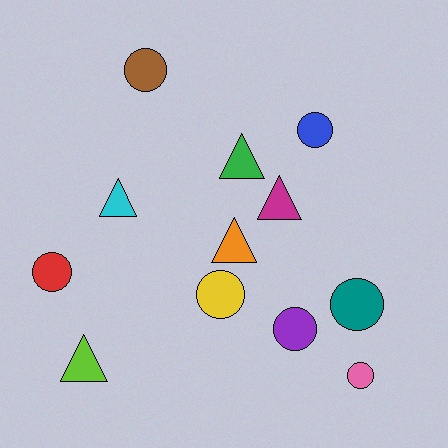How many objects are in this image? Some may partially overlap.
There are 12 objects.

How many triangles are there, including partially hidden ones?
There are 5 triangles.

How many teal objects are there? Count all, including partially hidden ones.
There is 1 teal object.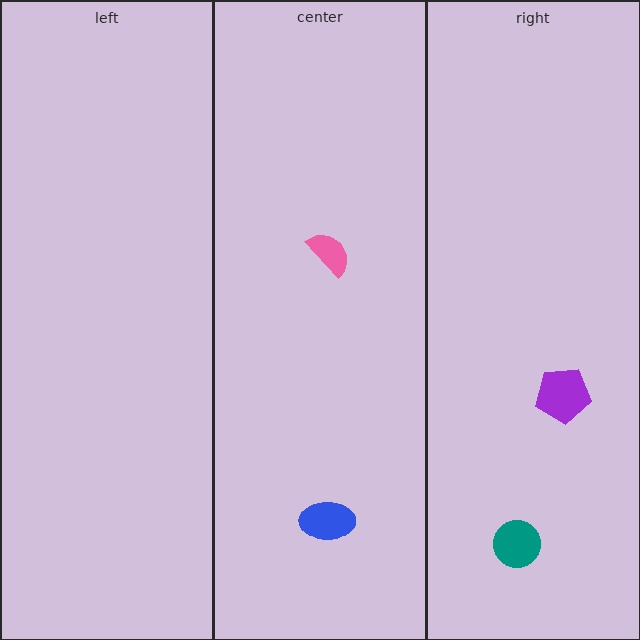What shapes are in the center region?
The blue ellipse, the pink semicircle.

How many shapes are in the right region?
2.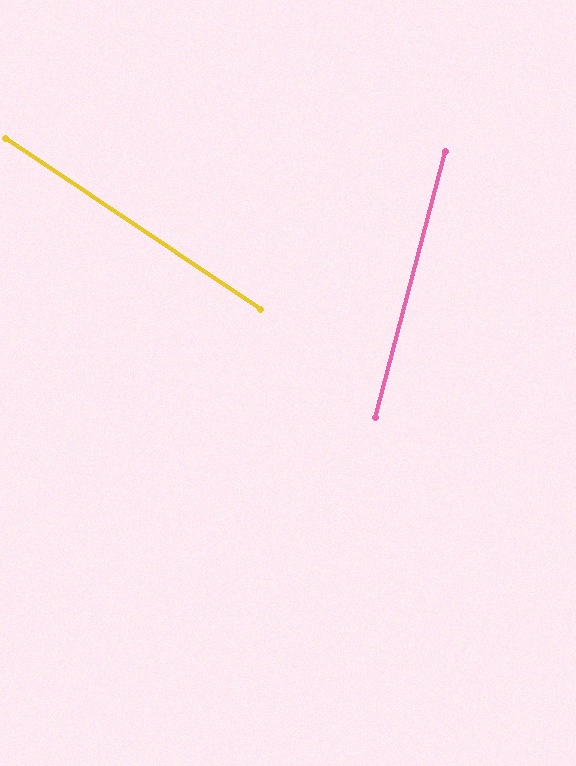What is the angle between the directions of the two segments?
Approximately 71 degrees.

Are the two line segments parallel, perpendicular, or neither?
Neither parallel nor perpendicular — they differ by about 71°.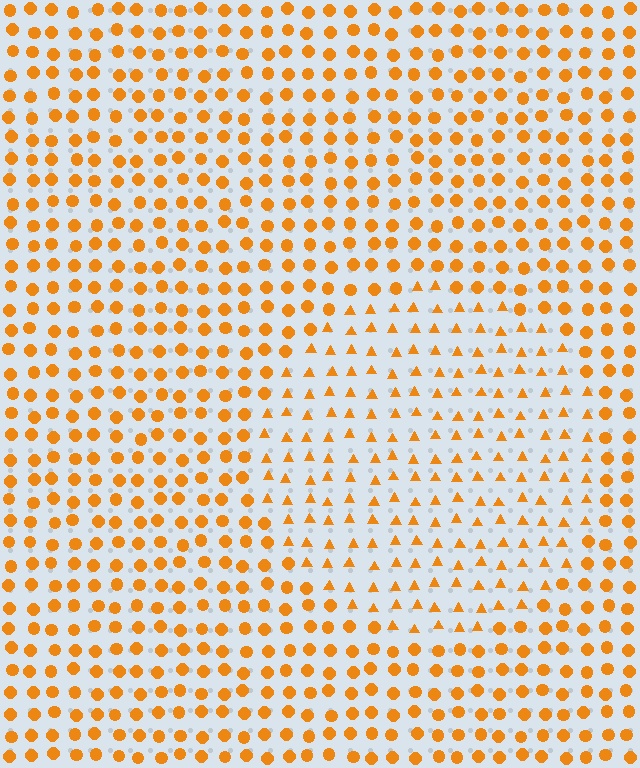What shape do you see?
I see a circle.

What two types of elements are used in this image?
The image uses triangles inside the circle region and circles outside it.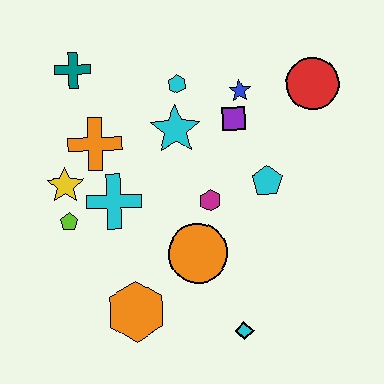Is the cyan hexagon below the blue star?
No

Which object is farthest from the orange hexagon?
The red circle is farthest from the orange hexagon.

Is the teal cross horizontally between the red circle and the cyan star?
No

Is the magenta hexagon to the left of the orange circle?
No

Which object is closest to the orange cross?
The yellow star is closest to the orange cross.